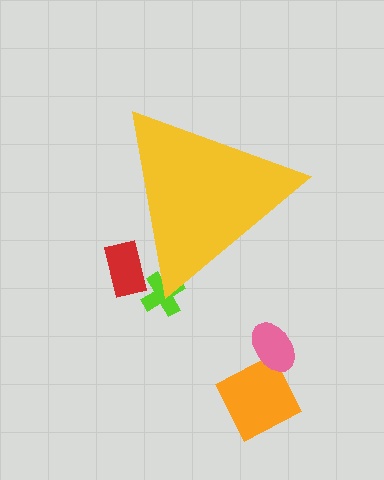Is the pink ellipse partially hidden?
No, the pink ellipse is fully visible.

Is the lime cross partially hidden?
Yes, the lime cross is partially hidden behind the yellow triangle.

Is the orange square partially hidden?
No, the orange square is fully visible.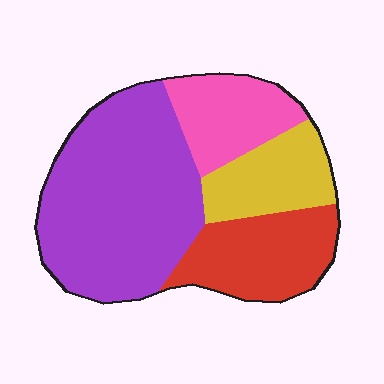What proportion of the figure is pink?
Pink takes up less than a quarter of the figure.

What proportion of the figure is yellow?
Yellow takes up less than a quarter of the figure.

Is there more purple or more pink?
Purple.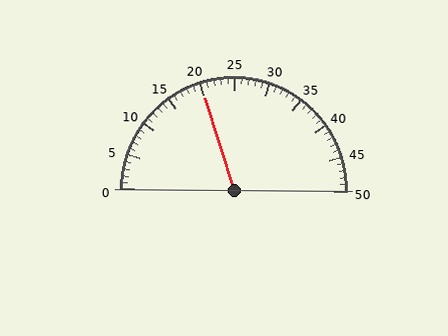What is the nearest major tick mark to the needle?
The nearest major tick mark is 20.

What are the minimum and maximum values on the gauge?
The gauge ranges from 0 to 50.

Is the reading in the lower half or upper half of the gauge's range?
The reading is in the lower half of the range (0 to 50).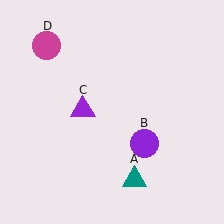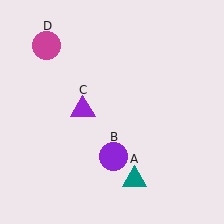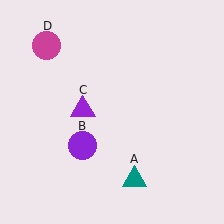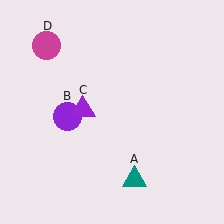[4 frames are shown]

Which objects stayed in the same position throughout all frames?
Teal triangle (object A) and purple triangle (object C) and magenta circle (object D) remained stationary.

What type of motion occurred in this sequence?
The purple circle (object B) rotated clockwise around the center of the scene.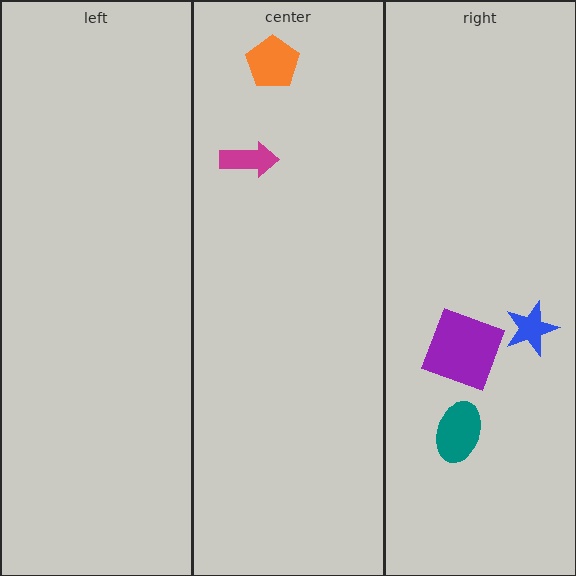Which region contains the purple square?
The right region.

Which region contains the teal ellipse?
The right region.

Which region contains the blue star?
The right region.